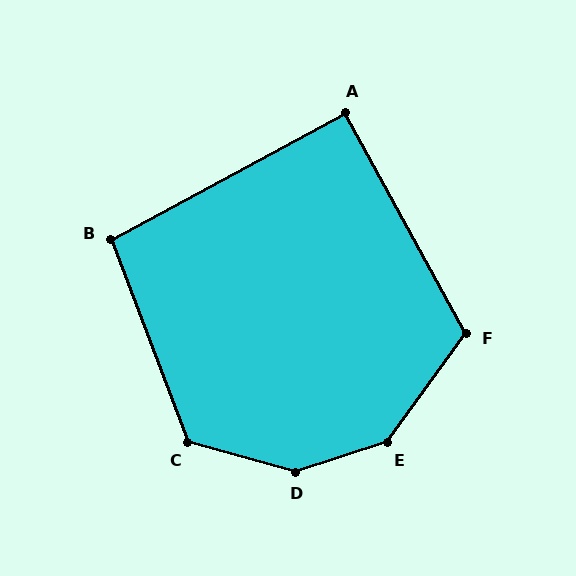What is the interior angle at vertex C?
Approximately 126 degrees (obtuse).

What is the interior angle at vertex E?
Approximately 143 degrees (obtuse).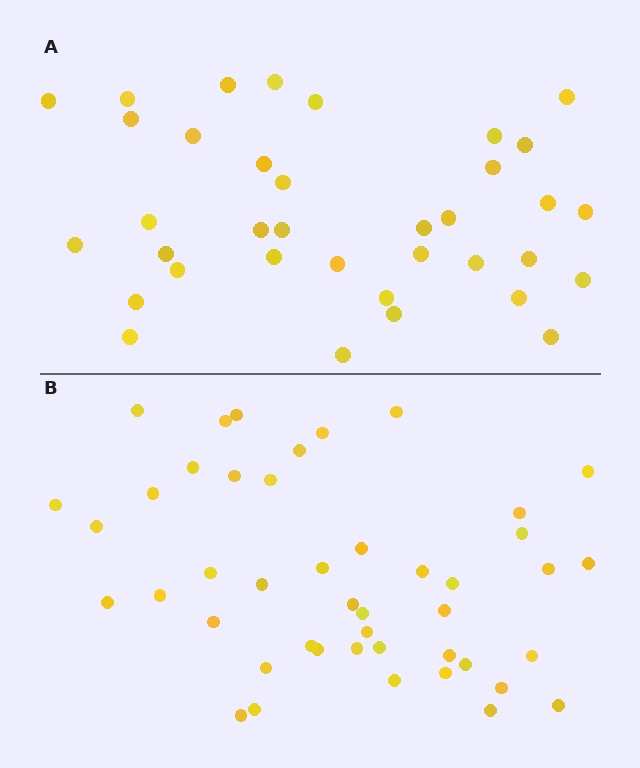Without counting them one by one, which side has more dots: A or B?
Region B (the bottom region) has more dots.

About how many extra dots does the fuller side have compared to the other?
Region B has roughly 8 or so more dots than region A.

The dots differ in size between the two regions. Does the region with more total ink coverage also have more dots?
No. Region A has more total ink coverage because its dots are larger, but region B actually contains more individual dots. Total area can be misleading — the number of items is what matters here.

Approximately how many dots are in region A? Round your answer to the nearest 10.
About 40 dots. (The exact count is 36, which rounds to 40.)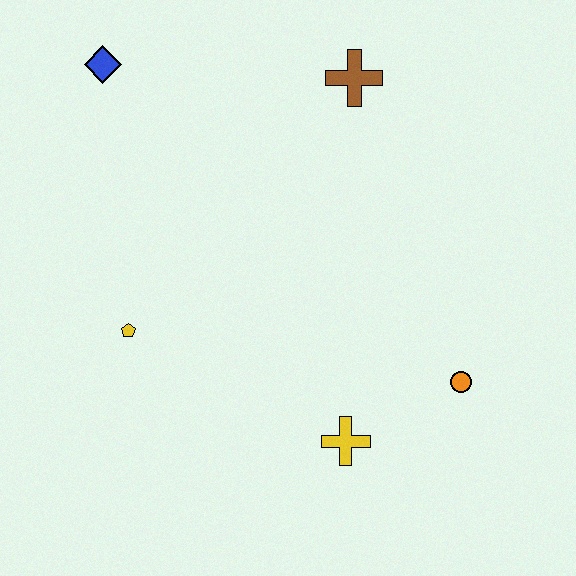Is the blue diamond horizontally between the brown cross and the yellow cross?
No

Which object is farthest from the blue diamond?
The orange circle is farthest from the blue diamond.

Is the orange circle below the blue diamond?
Yes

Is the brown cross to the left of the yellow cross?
No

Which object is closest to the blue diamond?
The brown cross is closest to the blue diamond.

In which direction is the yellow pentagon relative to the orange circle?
The yellow pentagon is to the left of the orange circle.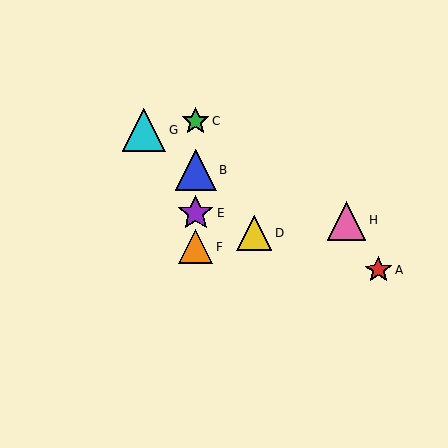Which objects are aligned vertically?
Objects B, C, E, F are aligned vertically.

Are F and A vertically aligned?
No, F is at x≈196 and A is at x≈378.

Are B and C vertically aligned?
Yes, both are at x≈195.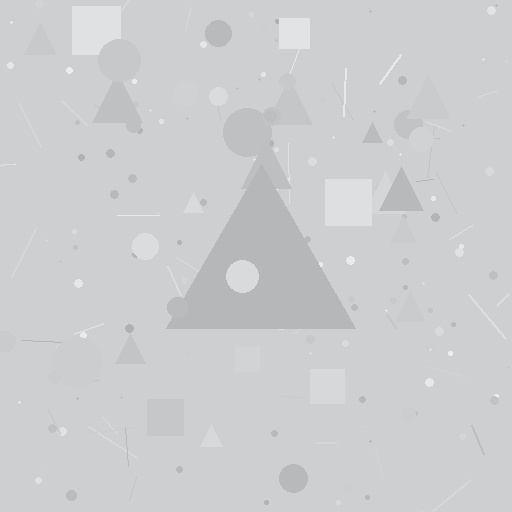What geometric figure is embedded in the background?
A triangle is embedded in the background.